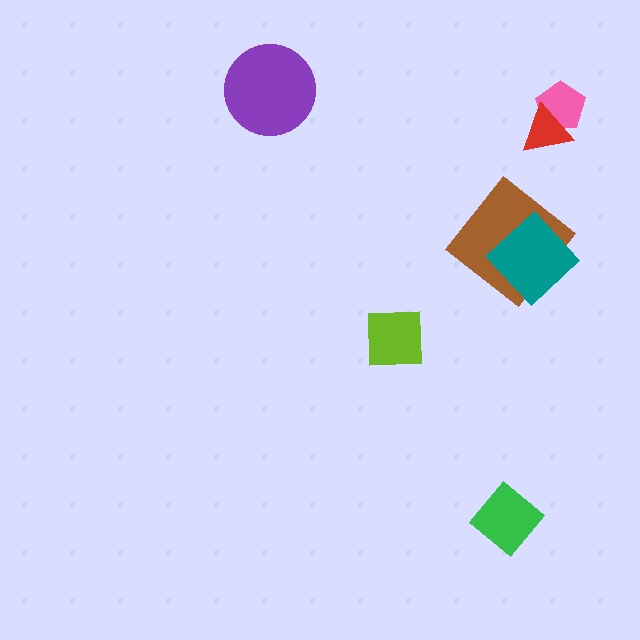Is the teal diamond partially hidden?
No, no other shape covers it.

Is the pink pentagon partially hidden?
Yes, it is partially covered by another shape.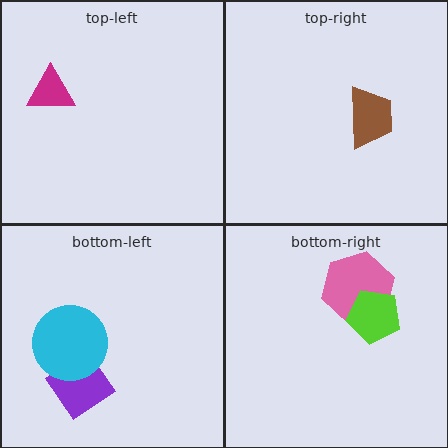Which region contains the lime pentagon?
The bottom-right region.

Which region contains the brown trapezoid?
The top-right region.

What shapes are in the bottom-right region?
The pink hexagon, the lime pentagon.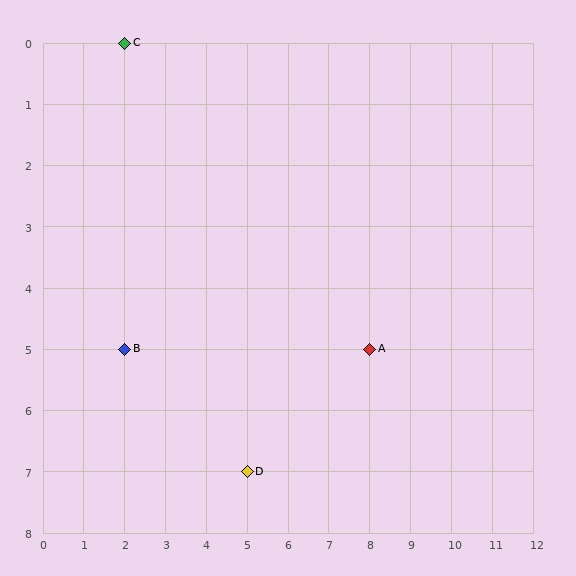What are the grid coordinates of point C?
Point C is at grid coordinates (2, 0).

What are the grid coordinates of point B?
Point B is at grid coordinates (2, 5).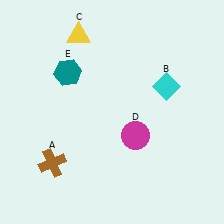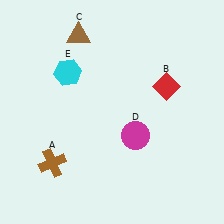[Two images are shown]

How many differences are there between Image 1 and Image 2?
There are 3 differences between the two images.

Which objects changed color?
B changed from cyan to red. C changed from yellow to brown. E changed from teal to cyan.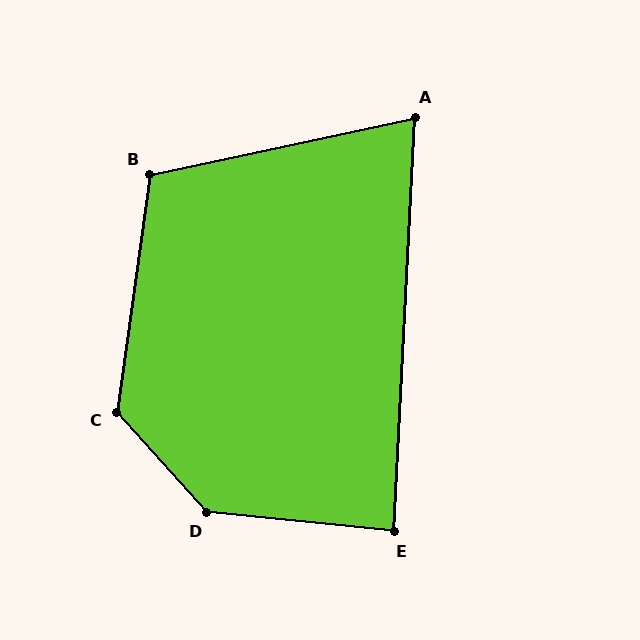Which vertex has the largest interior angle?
D, at approximately 137 degrees.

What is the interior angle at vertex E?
Approximately 87 degrees (approximately right).